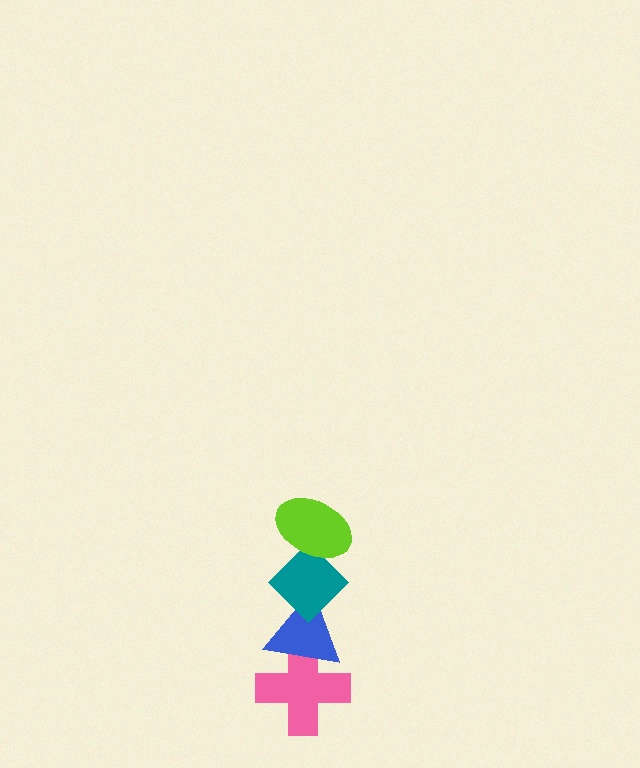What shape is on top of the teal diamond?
The lime ellipse is on top of the teal diamond.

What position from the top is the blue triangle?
The blue triangle is 3rd from the top.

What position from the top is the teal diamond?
The teal diamond is 2nd from the top.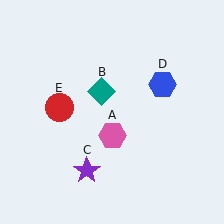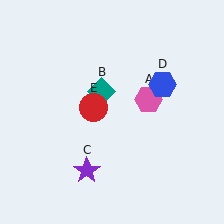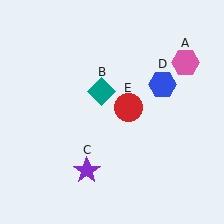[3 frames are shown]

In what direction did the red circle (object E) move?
The red circle (object E) moved right.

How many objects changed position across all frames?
2 objects changed position: pink hexagon (object A), red circle (object E).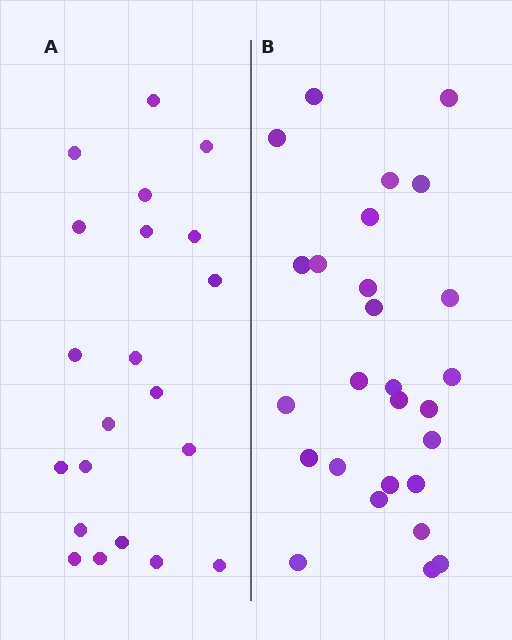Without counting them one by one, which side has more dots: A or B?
Region B (the right region) has more dots.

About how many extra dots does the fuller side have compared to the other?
Region B has about 6 more dots than region A.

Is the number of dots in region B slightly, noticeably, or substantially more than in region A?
Region B has noticeably more, but not dramatically so. The ratio is roughly 1.3 to 1.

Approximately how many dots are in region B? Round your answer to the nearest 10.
About 30 dots. (The exact count is 27, which rounds to 30.)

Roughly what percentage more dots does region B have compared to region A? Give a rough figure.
About 30% more.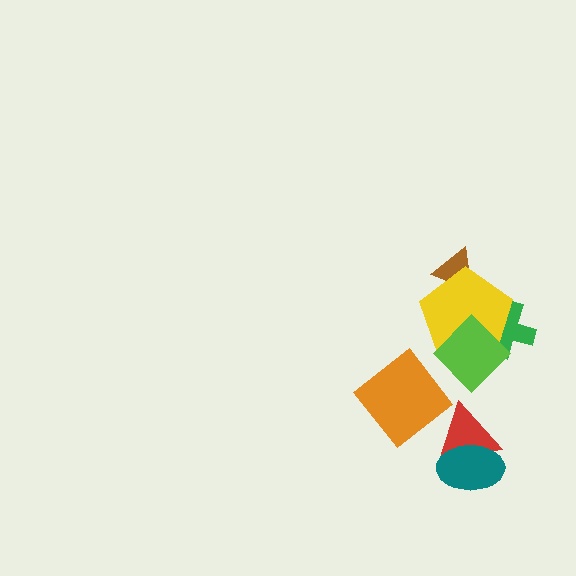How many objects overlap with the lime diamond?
2 objects overlap with the lime diamond.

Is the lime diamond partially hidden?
No, no other shape covers it.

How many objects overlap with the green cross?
2 objects overlap with the green cross.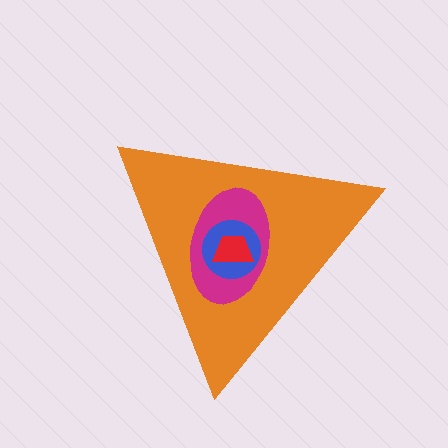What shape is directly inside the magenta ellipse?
The blue circle.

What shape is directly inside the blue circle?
The red trapezoid.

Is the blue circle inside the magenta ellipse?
Yes.